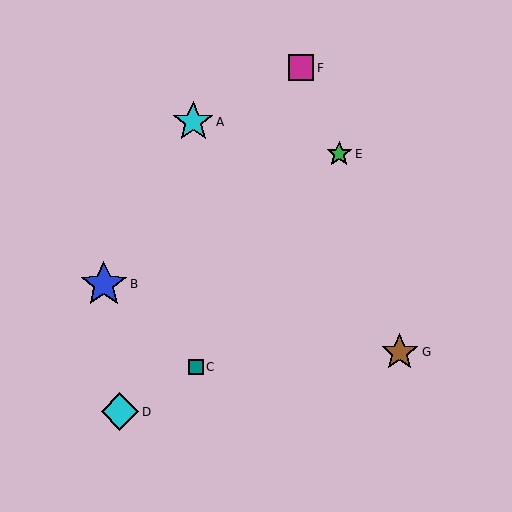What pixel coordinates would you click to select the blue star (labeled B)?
Click at (104, 284) to select the blue star B.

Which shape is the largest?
The blue star (labeled B) is the largest.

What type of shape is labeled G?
Shape G is a brown star.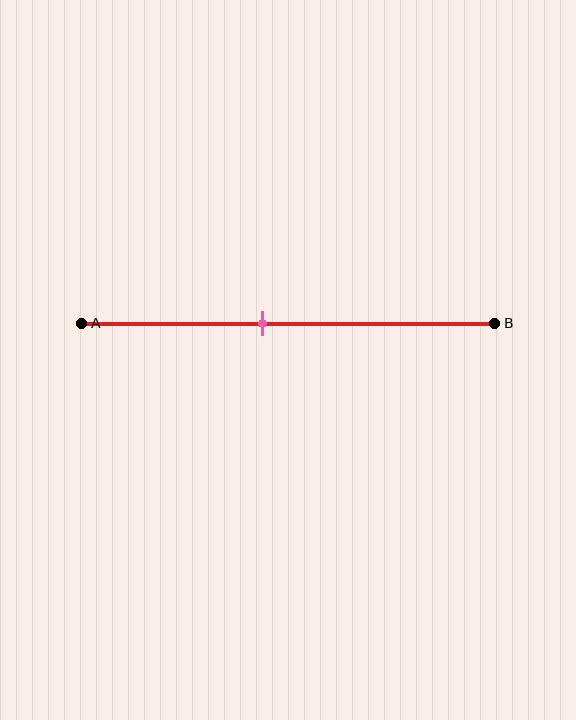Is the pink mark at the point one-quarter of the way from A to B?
No, the mark is at about 45% from A, not at the 25% one-quarter point.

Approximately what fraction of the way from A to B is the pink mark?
The pink mark is approximately 45% of the way from A to B.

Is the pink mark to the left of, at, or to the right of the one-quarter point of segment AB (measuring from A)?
The pink mark is to the right of the one-quarter point of segment AB.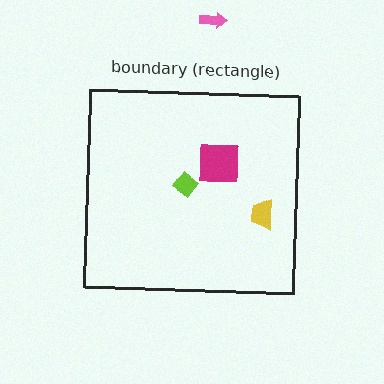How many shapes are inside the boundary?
3 inside, 1 outside.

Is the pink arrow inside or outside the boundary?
Outside.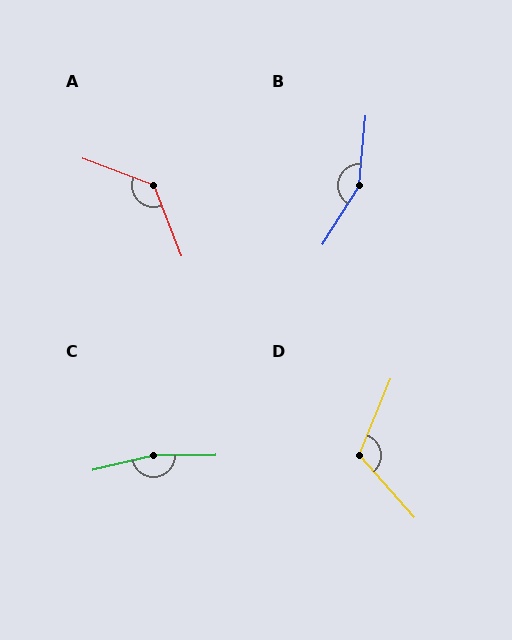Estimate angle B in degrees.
Approximately 154 degrees.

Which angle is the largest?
C, at approximately 167 degrees.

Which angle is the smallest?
D, at approximately 116 degrees.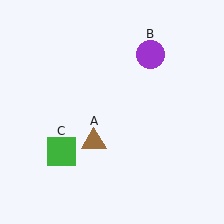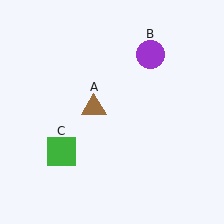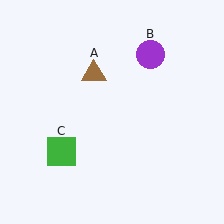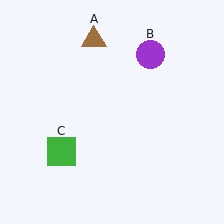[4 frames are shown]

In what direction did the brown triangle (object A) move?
The brown triangle (object A) moved up.